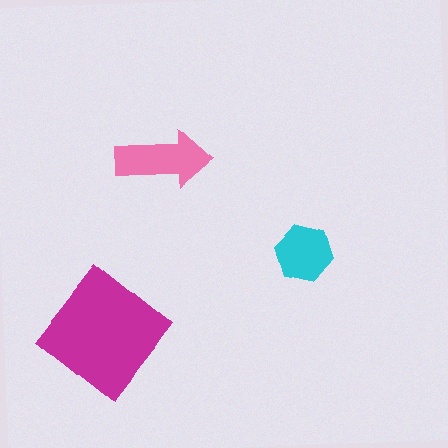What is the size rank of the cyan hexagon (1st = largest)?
3rd.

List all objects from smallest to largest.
The cyan hexagon, the pink arrow, the magenta diamond.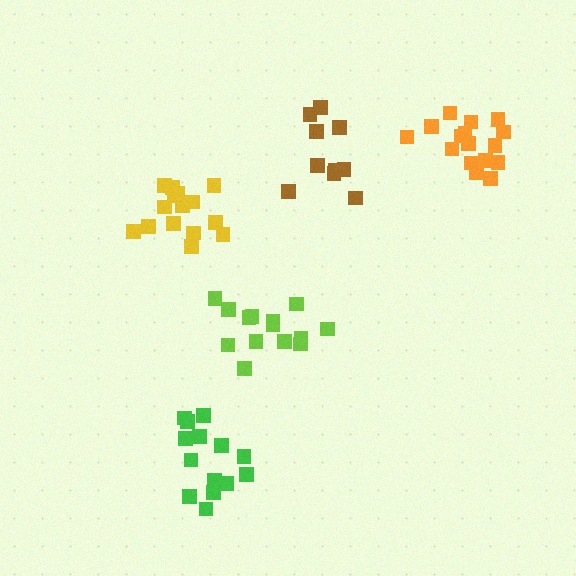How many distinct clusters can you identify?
There are 5 distinct clusters.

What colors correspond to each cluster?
The clusters are colored: yellow, lime, brown, orange, green.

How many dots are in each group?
Group 1: 15 dots, Group 2: 14 dots, Group 3: 10 dots, Group 4: 16 dots, Group 5: 14 dots (69 total).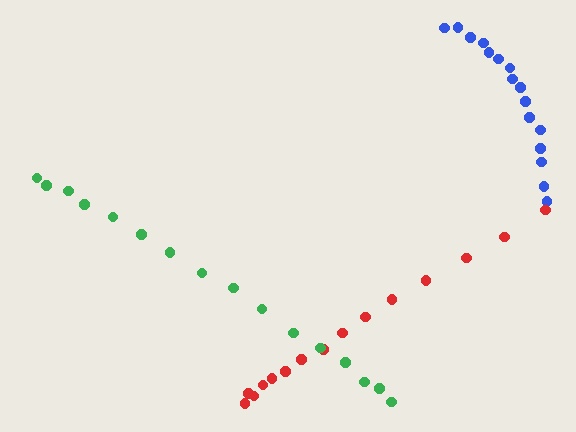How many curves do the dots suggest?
There are 3 distinct paths.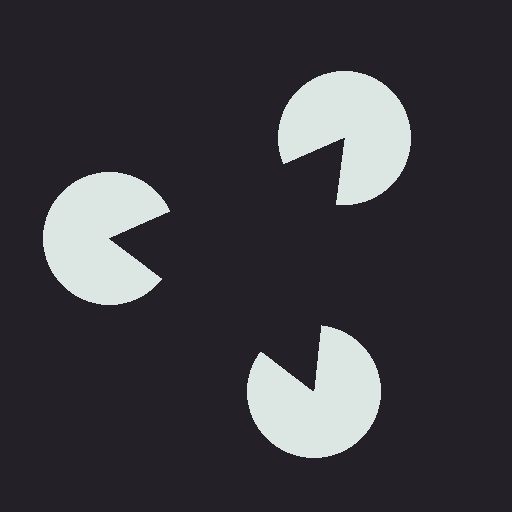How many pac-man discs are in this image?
There are 3 — one at each vertex of the illusory triangle.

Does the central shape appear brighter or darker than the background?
It typically appears slightly darker than the background, even though no actual brightness change is drawn.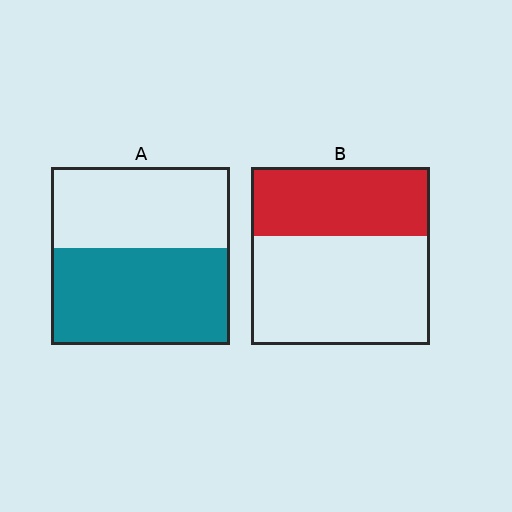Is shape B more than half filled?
No.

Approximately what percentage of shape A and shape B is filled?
A is approximately 55% and B is approximately 40%.